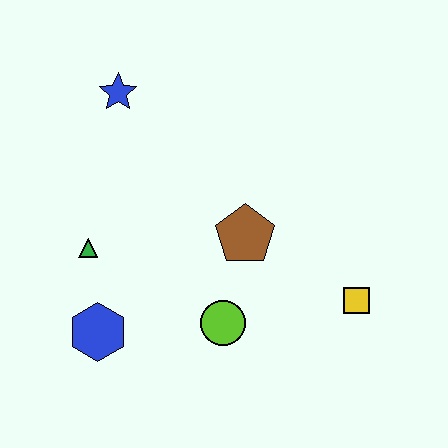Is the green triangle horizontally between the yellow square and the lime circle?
No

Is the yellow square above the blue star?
No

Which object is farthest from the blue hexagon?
The yellow square is farthest from the blue hexagon.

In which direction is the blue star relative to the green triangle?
The blue star is above the green triangle.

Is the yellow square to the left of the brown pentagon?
No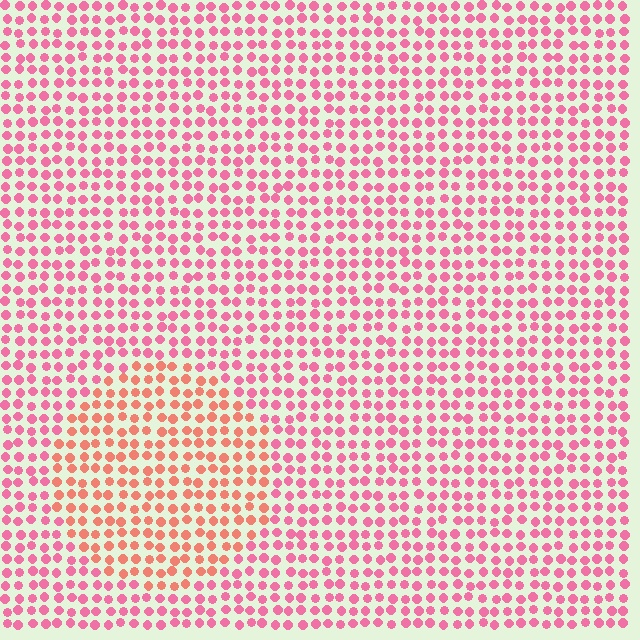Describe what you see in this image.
The image is filled with small pink elements in a uniform arrangement. A circle-shaped region is visible where the elements are tinted to a slightly different hue, forming a subtle color boundary.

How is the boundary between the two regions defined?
The boundary is defined purely by a slight shift in hue (about 32 degrees). Spacing, size, and orientation are identical on both sides.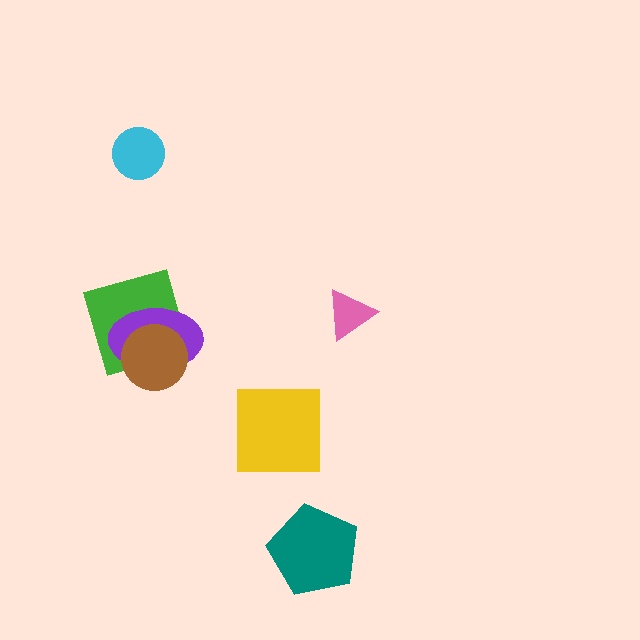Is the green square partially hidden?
Yes, it is partially covered by another shape.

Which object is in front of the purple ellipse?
The brown circle is in front of the purple ellipse.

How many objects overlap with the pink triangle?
0 objects overlap with the pink triangle.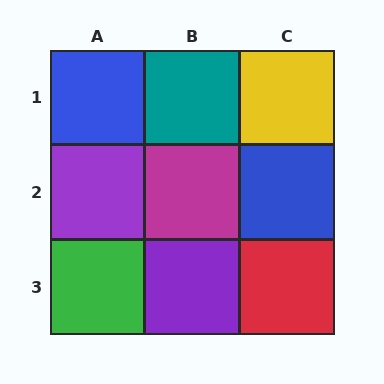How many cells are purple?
2 cells are purple.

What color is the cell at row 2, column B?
Magenta.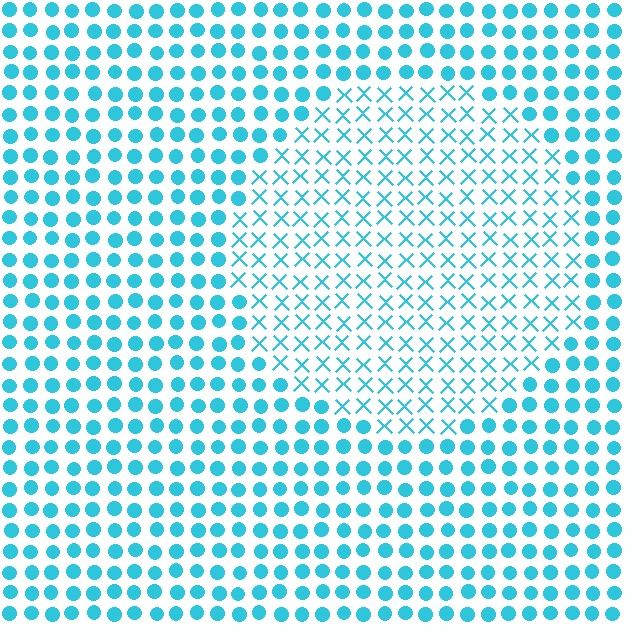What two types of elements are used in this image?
The image uses X marks inside the circle region and circles outside it.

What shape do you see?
I see a circle.